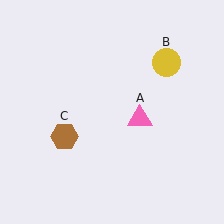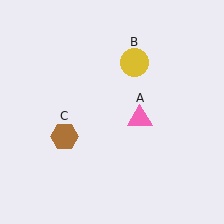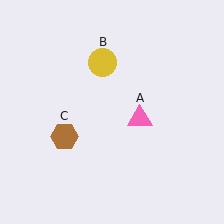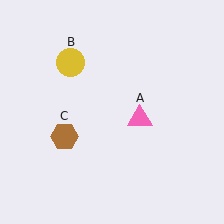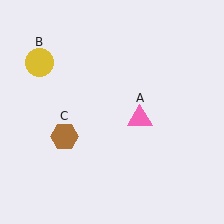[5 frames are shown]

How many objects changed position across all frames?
1 object changed position: yellow circle (object B).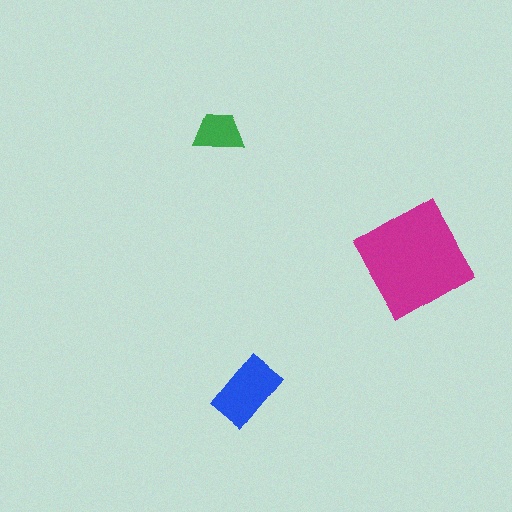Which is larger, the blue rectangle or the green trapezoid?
The blue rectangle.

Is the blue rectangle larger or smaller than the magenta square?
Smaller.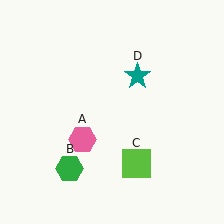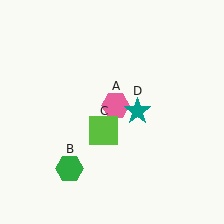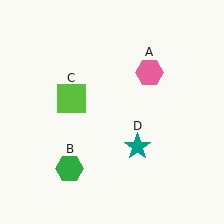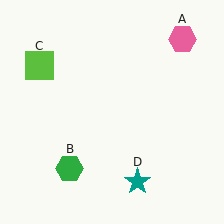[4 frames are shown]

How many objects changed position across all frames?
3 objects changed position: pink hexagon (object A), lime square (object C), teal star (object D).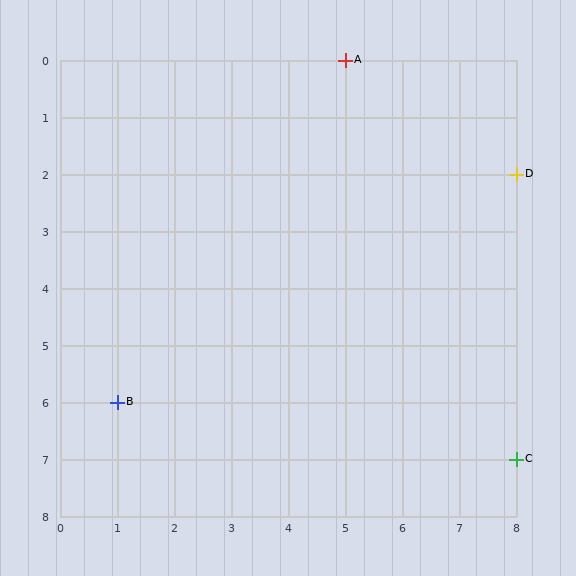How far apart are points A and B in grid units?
Points A and B are 4 columns and 6 rows apart (about 7.2 grid units diagonally).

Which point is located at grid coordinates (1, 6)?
Point B is at (1, 6).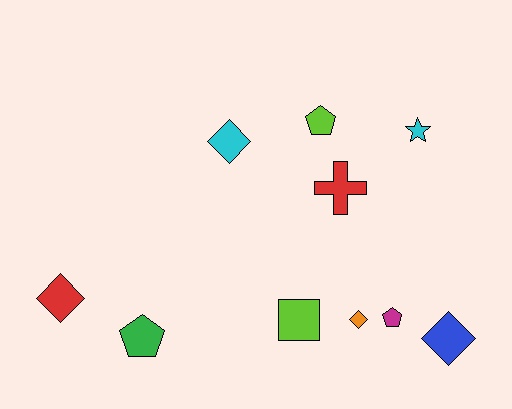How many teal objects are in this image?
There are no teal objects.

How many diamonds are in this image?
There are 4 diamonds.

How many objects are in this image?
There are 10 objects.